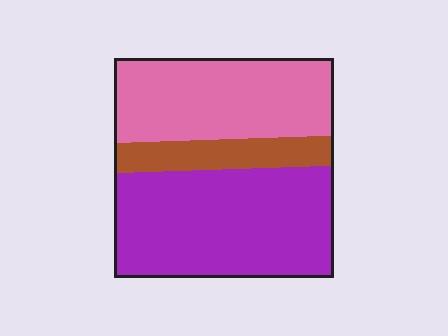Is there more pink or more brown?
Pink.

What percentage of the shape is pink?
Pink takes up between a quarter and a half of the shape.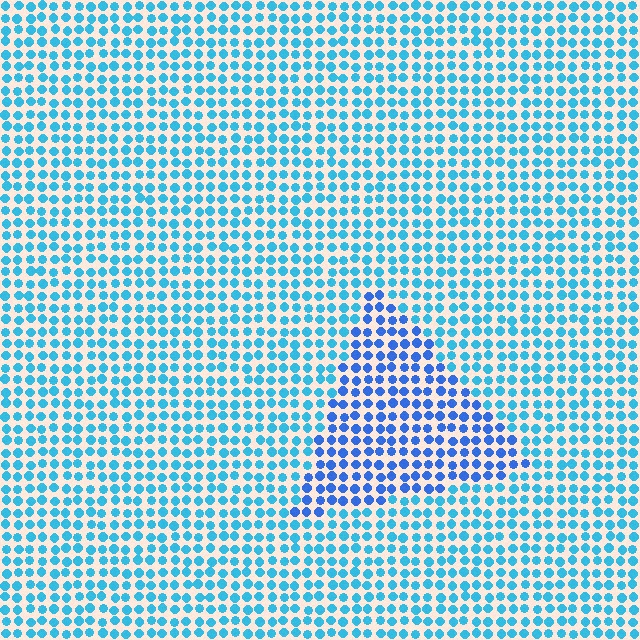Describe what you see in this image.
The image is filled with small cyan elements in a uniform arrangement. A triangle-shaped region is visible where the elements are tinted to a slightly different hue, forming a subtle color boundary.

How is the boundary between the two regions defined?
The boundary is defined purely by a slight shift in hue (about 27 degrees). Spacing, size, and orientation are identical on both sides.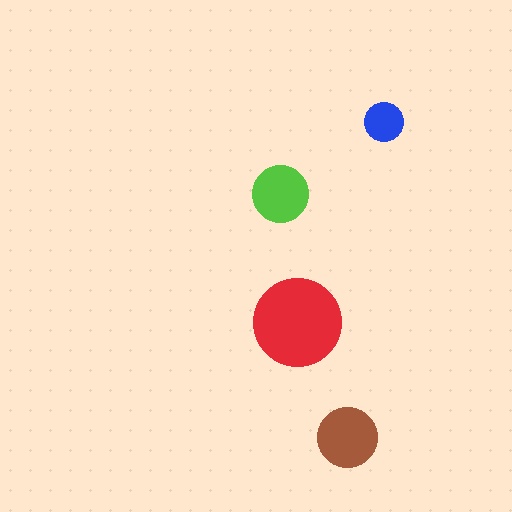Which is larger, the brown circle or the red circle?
The red one.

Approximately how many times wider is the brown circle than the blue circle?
About 1.5 times wider.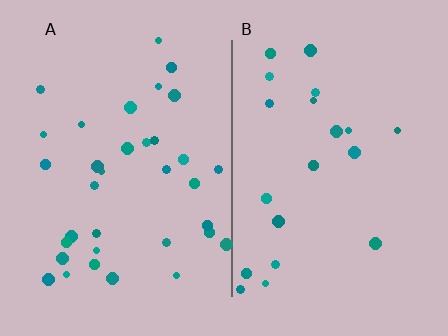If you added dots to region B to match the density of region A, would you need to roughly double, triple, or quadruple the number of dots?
Approximately double.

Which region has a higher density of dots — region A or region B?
A (the left).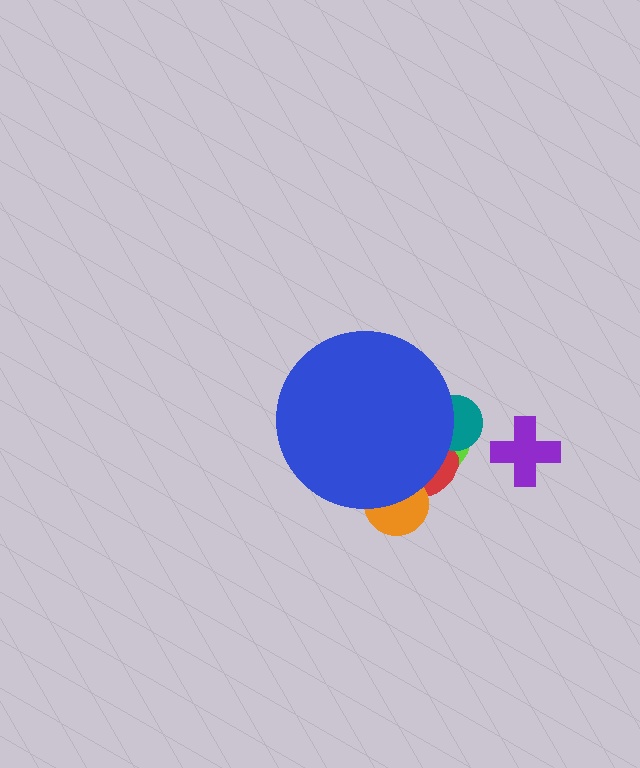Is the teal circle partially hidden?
Yes, the teal circle is partially hidden behind the blue circle.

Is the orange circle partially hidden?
Yes, the orange circle is partially hidden behind the blue circle.